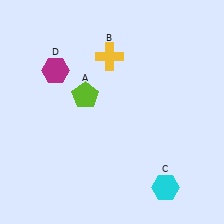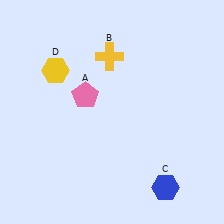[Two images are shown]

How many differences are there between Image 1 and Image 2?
There are 3 differences between the two images.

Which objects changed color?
A changed from lime to pink. C changed from cyan to blue. D changed from magenta to yellow.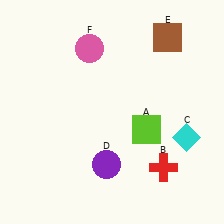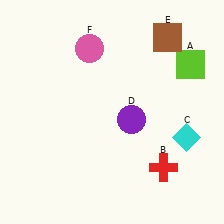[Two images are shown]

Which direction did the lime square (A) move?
The lime square (A) moved up.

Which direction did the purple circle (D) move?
The purple circle (D) moved up.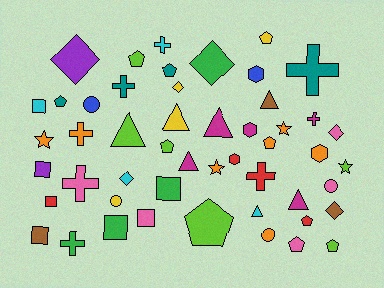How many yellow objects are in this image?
There are 4 yellow objects.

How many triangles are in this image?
There are 7 triangles.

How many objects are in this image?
There are 50 objects.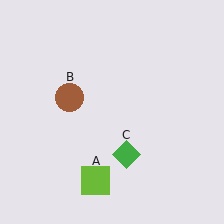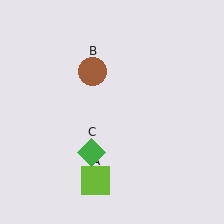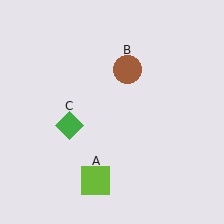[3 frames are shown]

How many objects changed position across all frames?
2 objects changed position: brown circle (object B), green diamond (object C).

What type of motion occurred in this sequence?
The brown circle (object B), green diamond (object C) rotated clockwise around the center of the scene.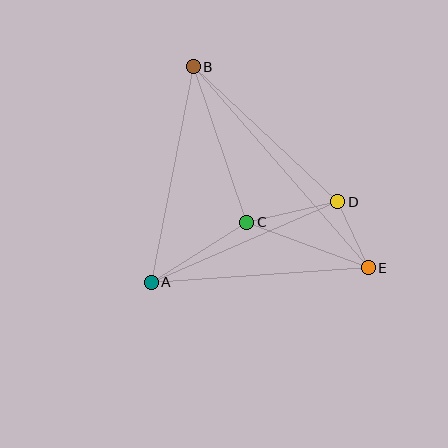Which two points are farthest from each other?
Points B and E are farthest from each other.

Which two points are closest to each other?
Points D and E are closest to each other.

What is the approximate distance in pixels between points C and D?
The distance between C and D is approximately 94 pixels.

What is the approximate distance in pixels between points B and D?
The distance between B and D is approximately 198 pixels.